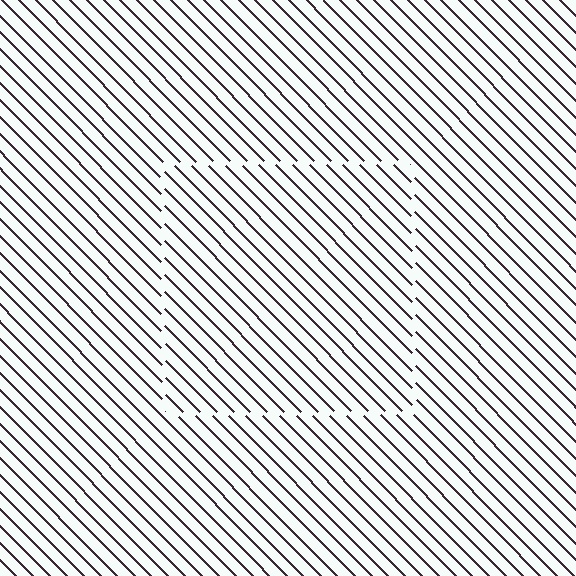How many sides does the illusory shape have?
4 sides — the line-ends trace a square.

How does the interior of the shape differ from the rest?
The interior of the shape contains the same grating, shifted by half a period — the contour is defined by the phase discontinuity where line-ends from the inner and outer gratings abut.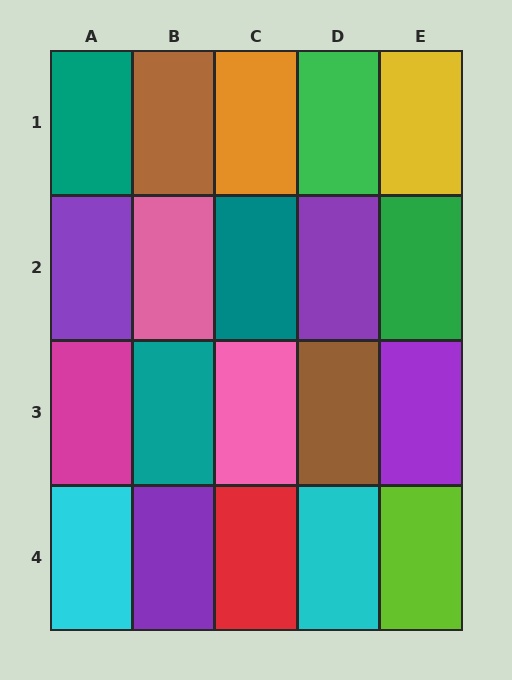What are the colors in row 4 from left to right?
Cyan, purple, red, cyan, lime.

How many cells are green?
2 cells are green.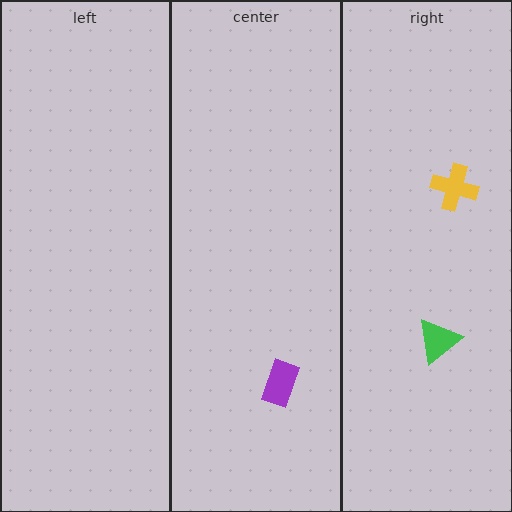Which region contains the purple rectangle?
The center region.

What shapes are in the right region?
The yellow cross, the green triangle.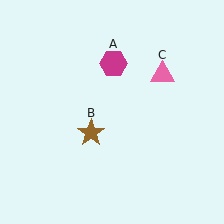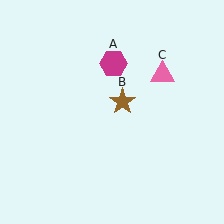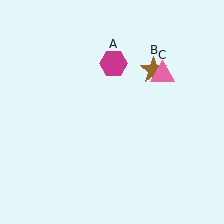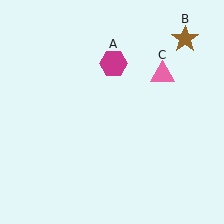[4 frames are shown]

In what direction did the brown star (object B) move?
The brown star (object B) moved up and to the right.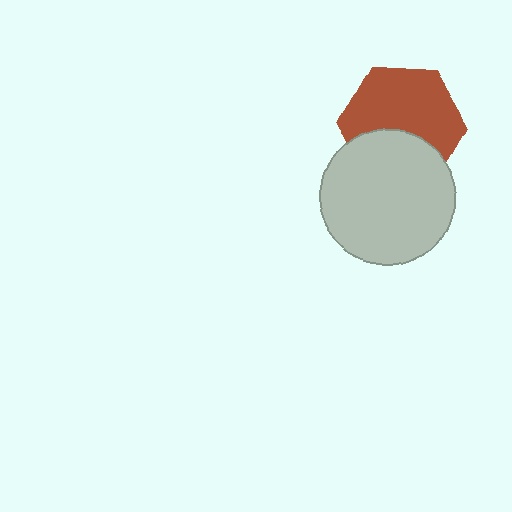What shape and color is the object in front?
The object in front is a light gray circle.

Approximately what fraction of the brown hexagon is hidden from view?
Roughly 36% of the brown hexagon is hidden behind the light gray circle.